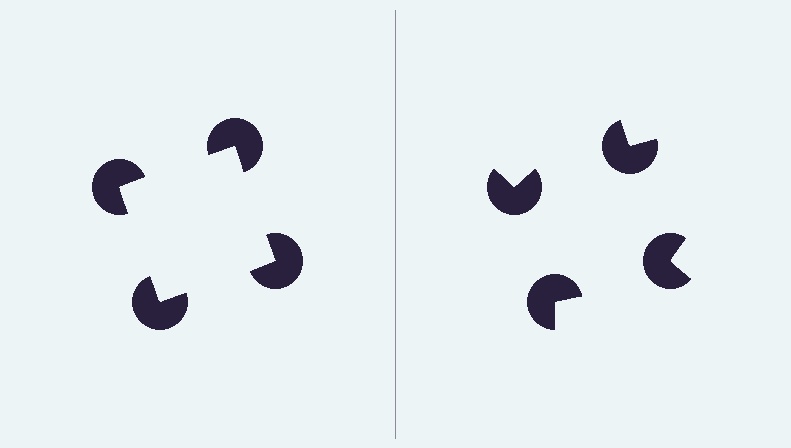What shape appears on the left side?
An illusory square.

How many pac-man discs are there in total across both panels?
8 — 4 on each side.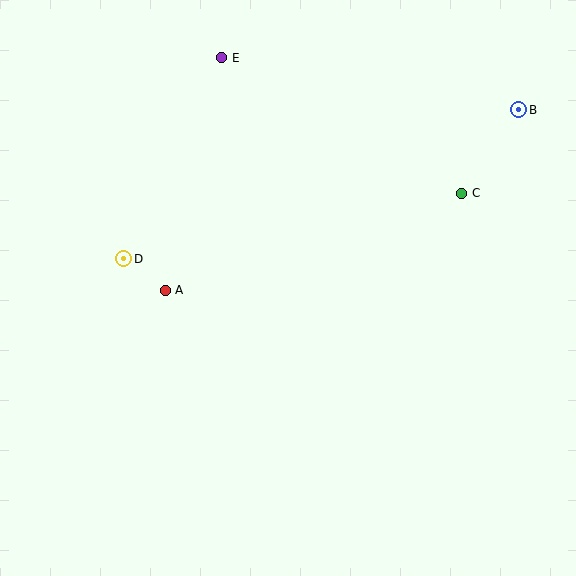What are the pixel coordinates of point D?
Point D is at (124, 259).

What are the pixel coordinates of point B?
Point B is at (519, 110).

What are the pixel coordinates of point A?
Point A is at (165, 290).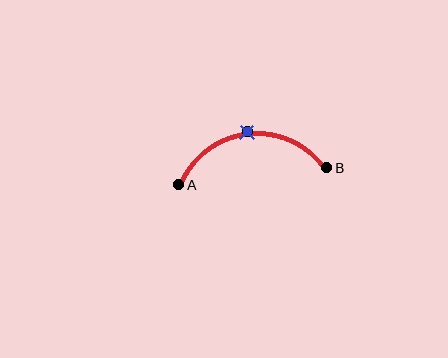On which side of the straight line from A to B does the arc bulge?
The arc bulges above the straight line connecting A and B.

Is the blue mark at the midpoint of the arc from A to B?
Yes. The blue mark lies on the arc at equal arc-length from both A and B — it is the arc midpoint.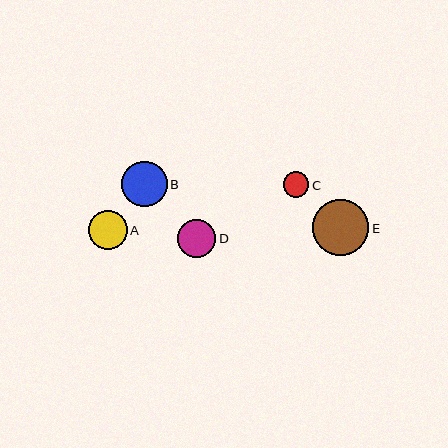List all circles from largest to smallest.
From largest to smallest: E, B, A, D, C.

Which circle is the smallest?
Circle C is the smallest with a size of approximately 25 pixels.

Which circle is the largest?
Circle E is the largest with a size of approximately 56 pixels.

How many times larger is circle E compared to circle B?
Circle E is approximately 1.2 times the size of circle B.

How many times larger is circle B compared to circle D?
Circle B is approximately 1.2 times the size of circle D.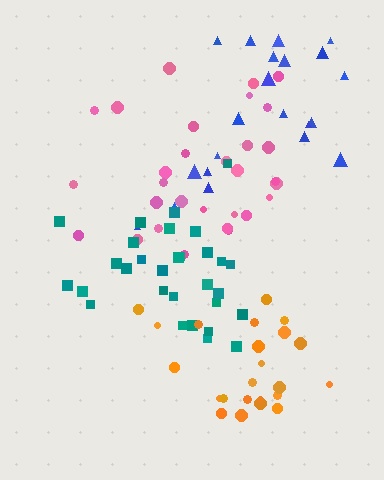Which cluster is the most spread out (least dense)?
Blue.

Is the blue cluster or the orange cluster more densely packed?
Orange.